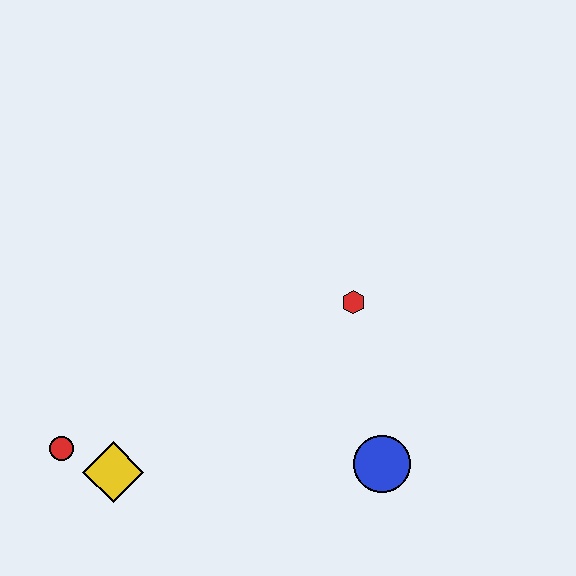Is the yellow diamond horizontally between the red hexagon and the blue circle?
No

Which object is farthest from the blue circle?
The red circle is farthest from the blue circle.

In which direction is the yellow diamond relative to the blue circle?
The yellow diamond is to the left of the blue circle.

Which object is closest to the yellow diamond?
The red circle is closest to the yellow diamond.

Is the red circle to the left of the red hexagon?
Yes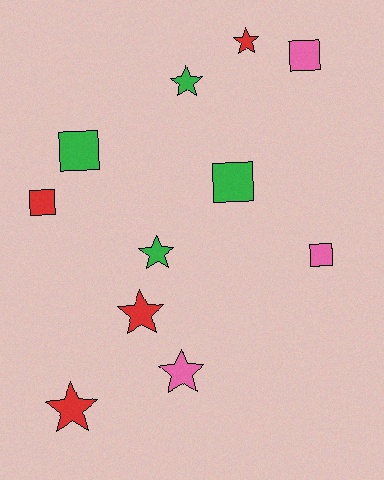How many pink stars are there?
There is 1 pink star.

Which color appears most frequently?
Red, with 4 objects.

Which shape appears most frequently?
Star, with 6 objects.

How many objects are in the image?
There are 11 objects.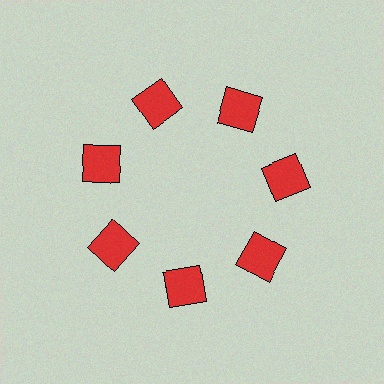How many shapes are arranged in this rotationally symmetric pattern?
There are 7 shapes, arranged in 7 groups of 1.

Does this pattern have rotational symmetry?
Yes, this pattern has 7-fold rotational symmetry. It looks the same after rotating 51 degrees around the center.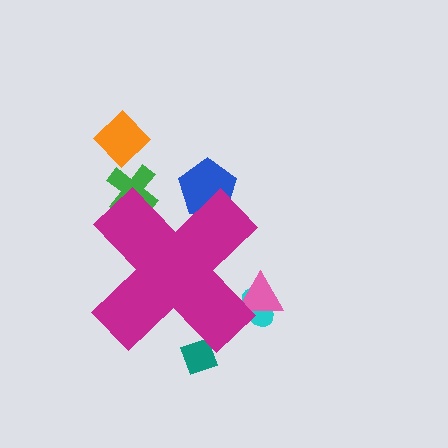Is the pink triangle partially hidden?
Yes, the pink triangle is partially hidden behind the magenta cross.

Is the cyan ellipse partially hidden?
Yes, the cyan ellipse is partially hidden behind the magenta cross.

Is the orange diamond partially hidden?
No, the orange diamond is fully visible.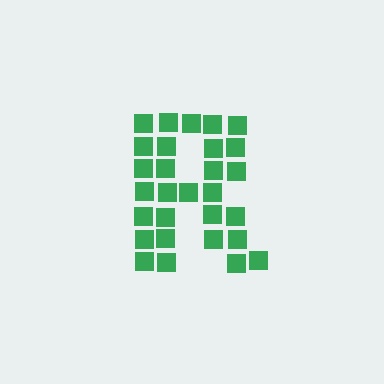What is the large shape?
The large shape is the letter R.